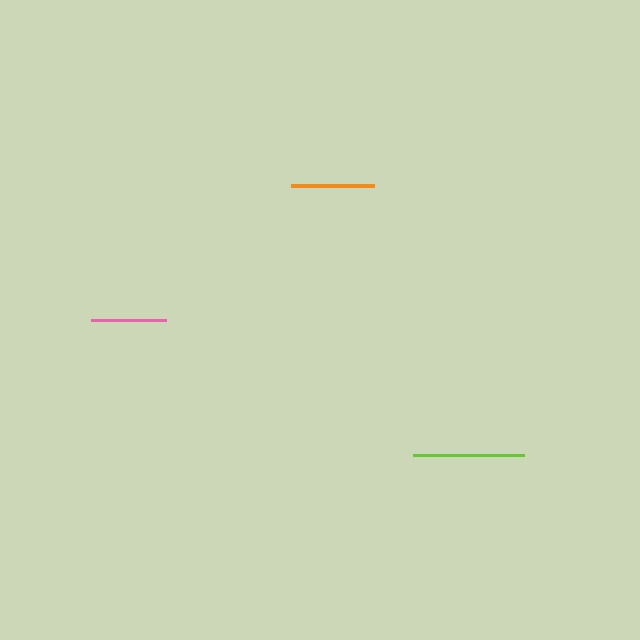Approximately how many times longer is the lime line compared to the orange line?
The lime line is approximately 1.3 times the length of the orange line.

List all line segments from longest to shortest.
From longest to shortest: lime, orange, pink.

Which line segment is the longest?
The lime line is the longest at approximately 112 pixels.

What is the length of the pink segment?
The pink segment is approximately 74 pixels long.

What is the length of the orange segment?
The orange segment is approximately 83 pixels long.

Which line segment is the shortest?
The pink line is the shortest at approximately 74 pixels.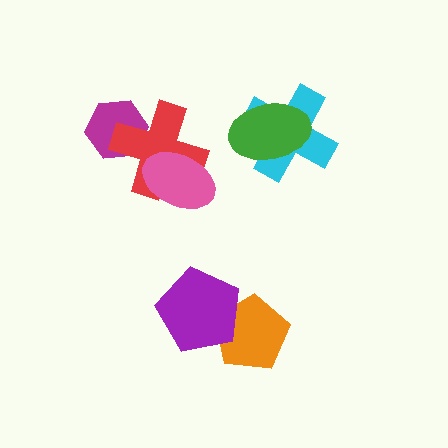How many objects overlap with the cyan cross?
1 object overlaps with the cyan cross.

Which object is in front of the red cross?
The pink ellipse is in front of the red cross.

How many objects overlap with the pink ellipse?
1 object overlaps with the pink ellipse.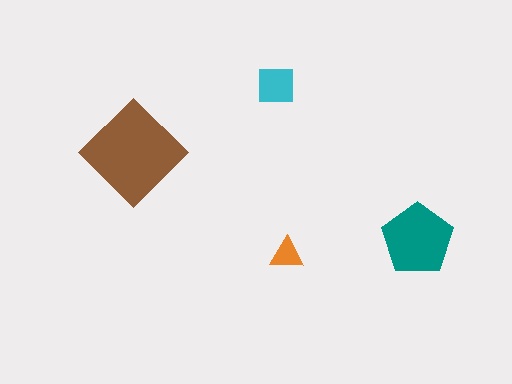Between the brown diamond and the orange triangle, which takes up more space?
The brown diamond.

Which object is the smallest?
The orange triangle.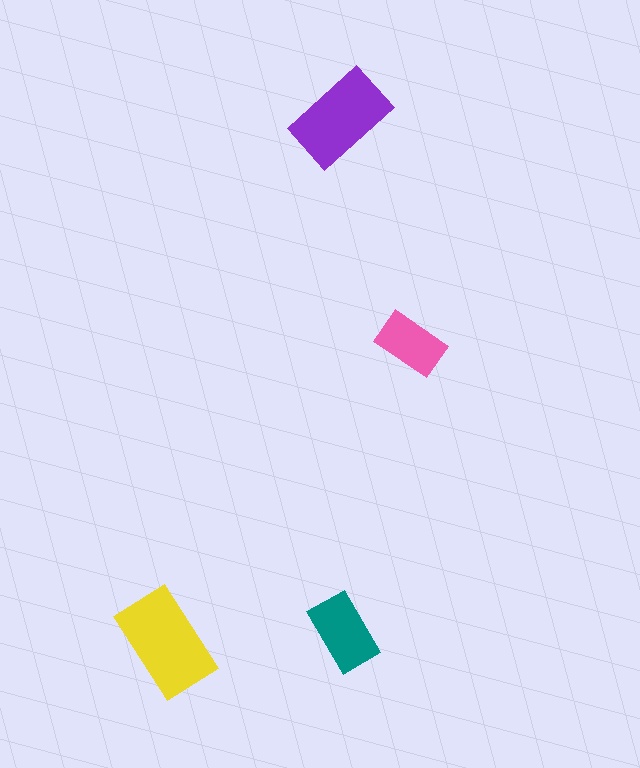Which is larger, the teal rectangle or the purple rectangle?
The purple one.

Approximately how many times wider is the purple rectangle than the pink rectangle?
About 1.5 times wider.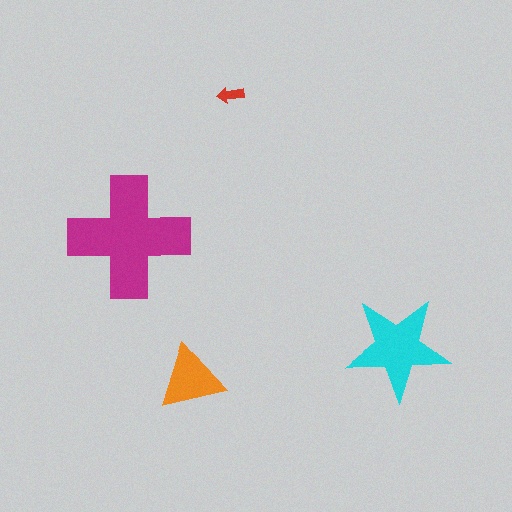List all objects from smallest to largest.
The red arrow, the orange triangle, the cyan star, the magenta cross.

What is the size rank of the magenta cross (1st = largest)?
1st.